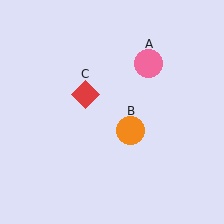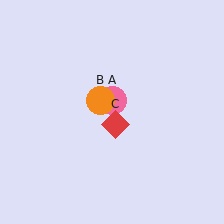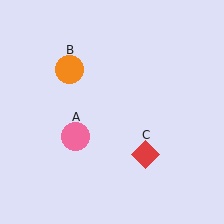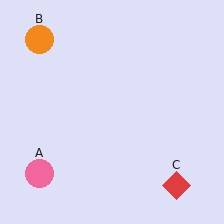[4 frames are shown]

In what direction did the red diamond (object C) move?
The red diamond (object C) moved down and to the right.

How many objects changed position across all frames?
3 objects changed position: pink circle (object A), orange circle (object B), red diamond (object C).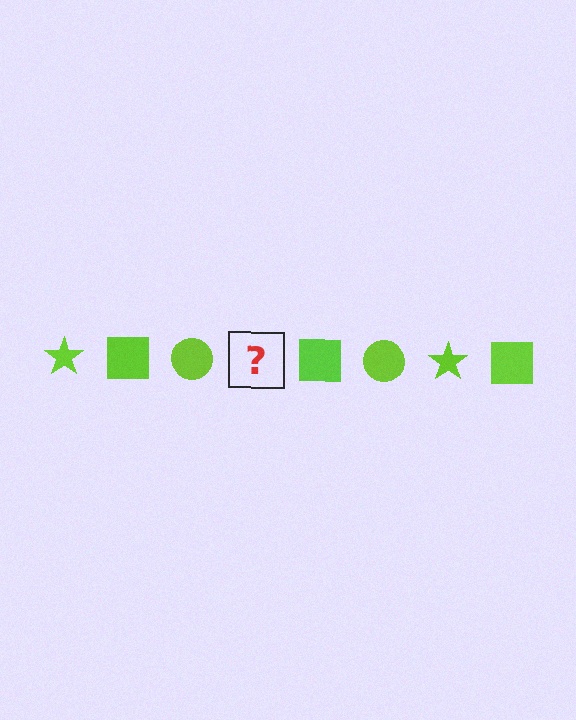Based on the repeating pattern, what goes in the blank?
The blank should be a lime star.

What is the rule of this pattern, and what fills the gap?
The rule is that the pattern cycles through star, square, circle shapes in lime. The gap should be filled with a lime star.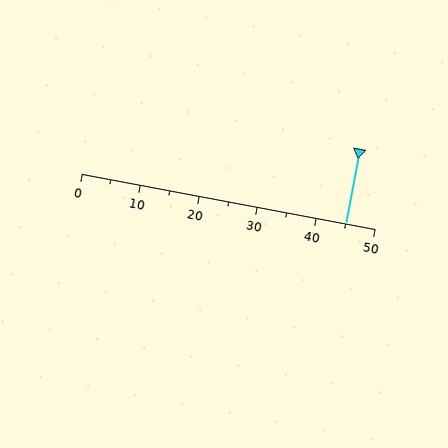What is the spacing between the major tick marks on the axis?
The major ticks are spaced 10 apart.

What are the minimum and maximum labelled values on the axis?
The axis runs from 0 to 50.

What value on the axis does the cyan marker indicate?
The marker indicates approximately 45.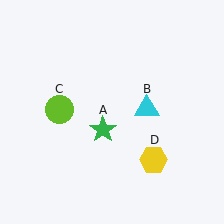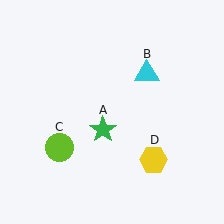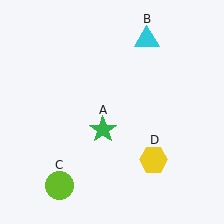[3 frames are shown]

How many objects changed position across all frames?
2 objects changed position: cyan triangle (object B), lime circle (object C).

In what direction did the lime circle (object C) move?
The lime circle (object C) moved down.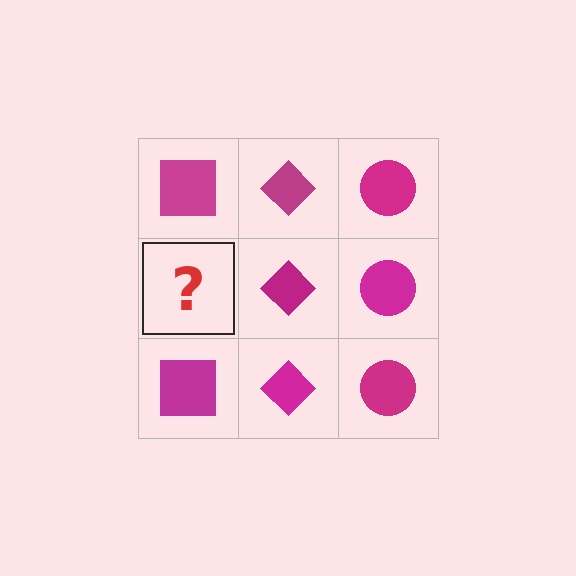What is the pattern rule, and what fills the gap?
The rule is that each column has a consistent shape. The gap should be filled with a magenta square.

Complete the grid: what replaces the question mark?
The question mark should be replaced with a magenta square.